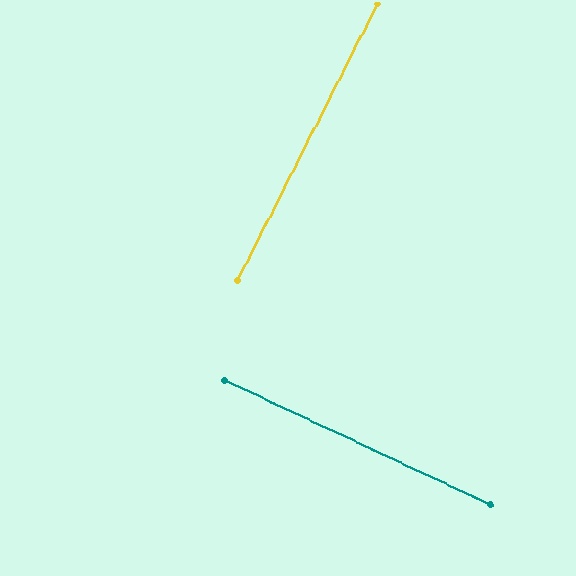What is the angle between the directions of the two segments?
Approximately 88 degrees.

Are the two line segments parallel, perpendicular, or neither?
Perpendicular — they meet at approximately 88°.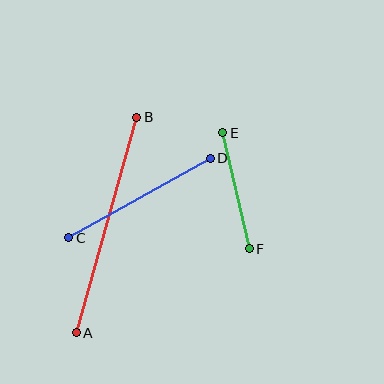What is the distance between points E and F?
The distance is approximately 119 pixels.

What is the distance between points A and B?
The distance is approximately 224 pixels.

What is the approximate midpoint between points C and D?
The midpoint is at approximately (140, 198) pixels.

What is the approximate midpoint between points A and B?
The midpoint is at approximately (106, 225) pixels.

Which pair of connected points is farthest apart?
Points A and B are farthest apart.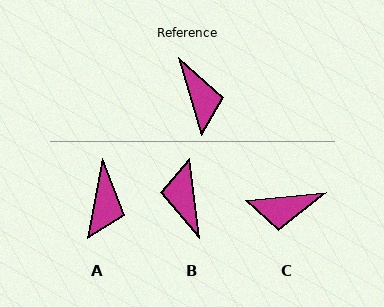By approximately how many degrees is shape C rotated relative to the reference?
Approximately 100 degrees clockwise.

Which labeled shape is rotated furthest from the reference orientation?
B, about 171 degrees away.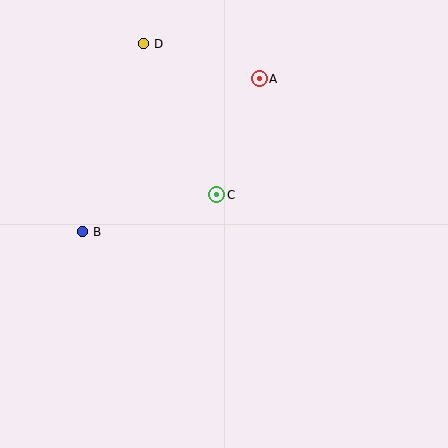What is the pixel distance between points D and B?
The distance between D and B is 197 pixels.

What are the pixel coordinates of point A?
Point A is at (259, 79).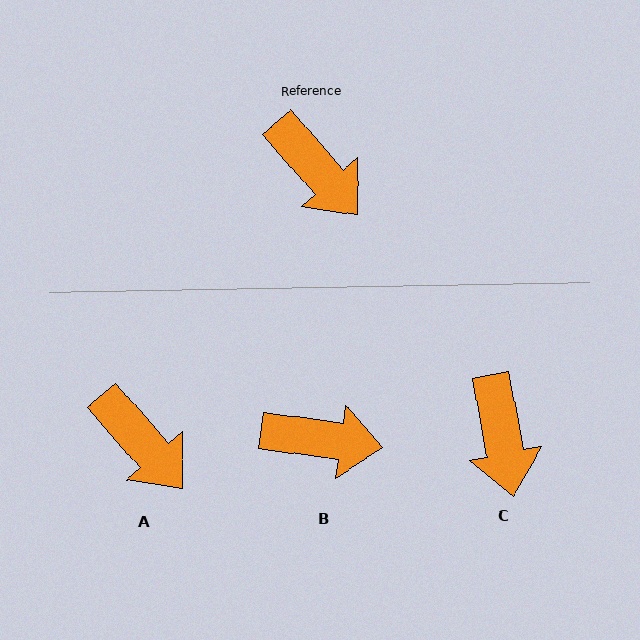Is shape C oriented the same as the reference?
No, it is off by about 31 degrees.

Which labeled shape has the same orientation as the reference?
A.